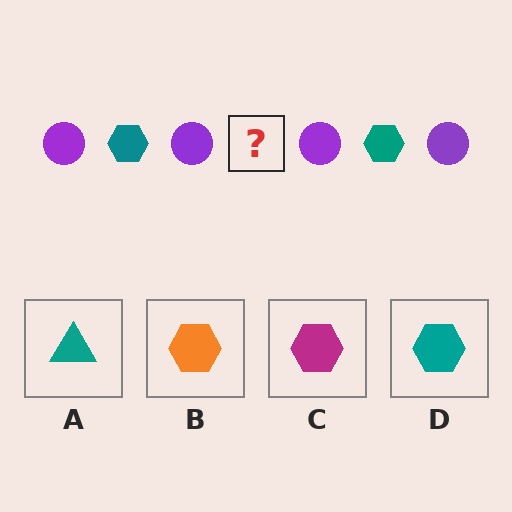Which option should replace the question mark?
Option D.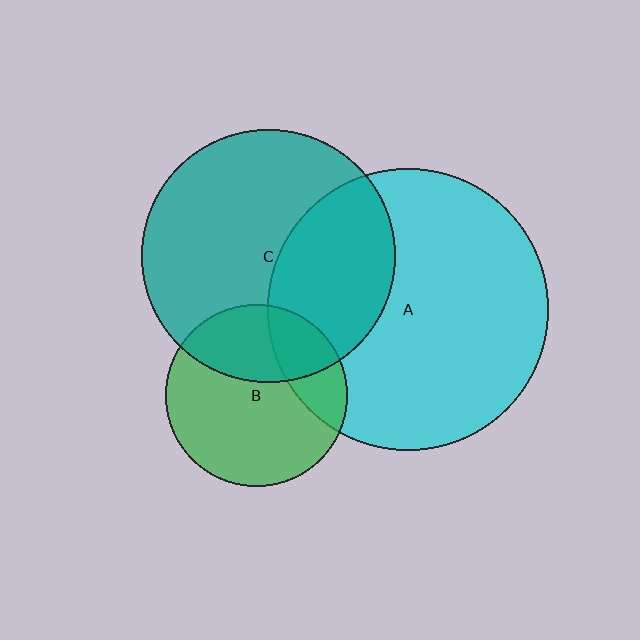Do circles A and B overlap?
Yes.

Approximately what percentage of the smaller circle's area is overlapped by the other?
Approximately 20%.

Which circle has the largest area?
Circle A (cyan).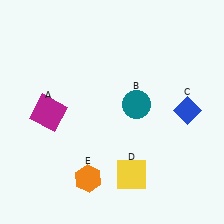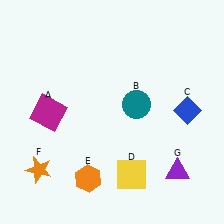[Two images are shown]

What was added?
An orange star (F), a purple triangle (G) were added in Image 2.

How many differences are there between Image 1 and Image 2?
There are 2 differences between the two images.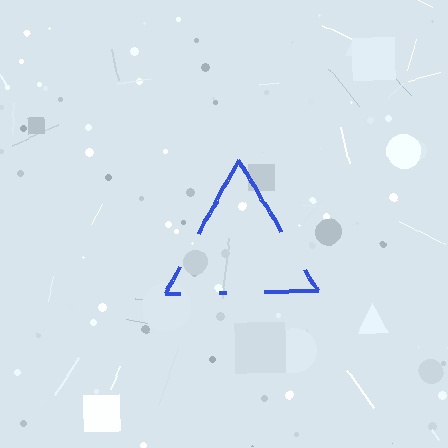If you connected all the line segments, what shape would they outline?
They would outline a triangle.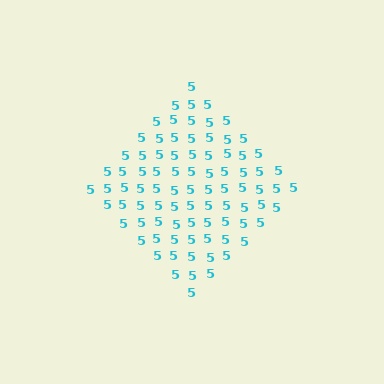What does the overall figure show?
The overall figure shows a diamond.